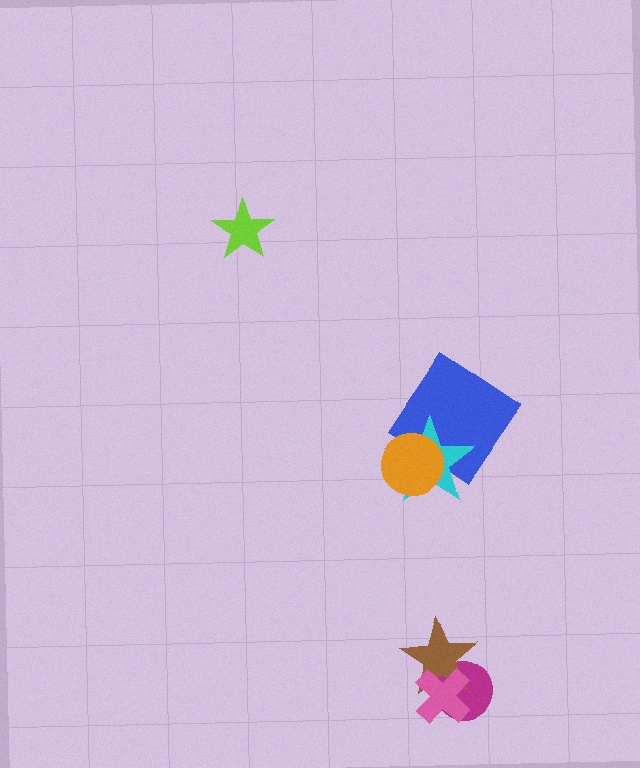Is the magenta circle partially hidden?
Yes, it is partially covered by another shape.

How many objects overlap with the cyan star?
2 objects overlap with the cyan star.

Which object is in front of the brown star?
The pink cross is in front of the brown star.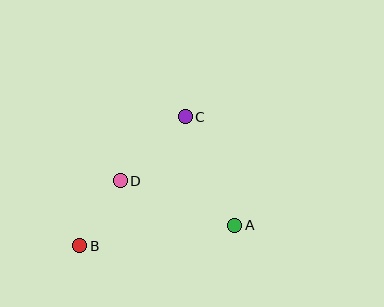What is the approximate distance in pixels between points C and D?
The distance between C and D is approximately 91 pixels.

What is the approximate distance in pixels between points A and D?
The distance between A and D is approximately 123 pixels.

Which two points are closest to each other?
Points B and D are closest to each other.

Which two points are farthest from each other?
Points B and C are farthest from each other.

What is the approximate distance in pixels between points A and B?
The distance between A and B is approximately 156 pixels.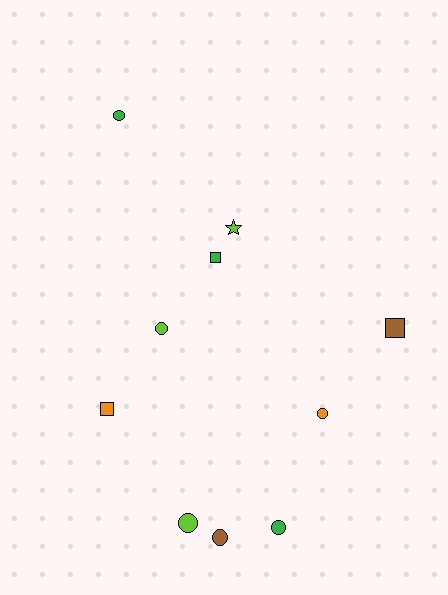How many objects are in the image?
There are 10 objects.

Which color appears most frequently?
Green, with 3 objects.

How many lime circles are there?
There are 2 lime circles.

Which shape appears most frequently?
Circle, with 6 objects.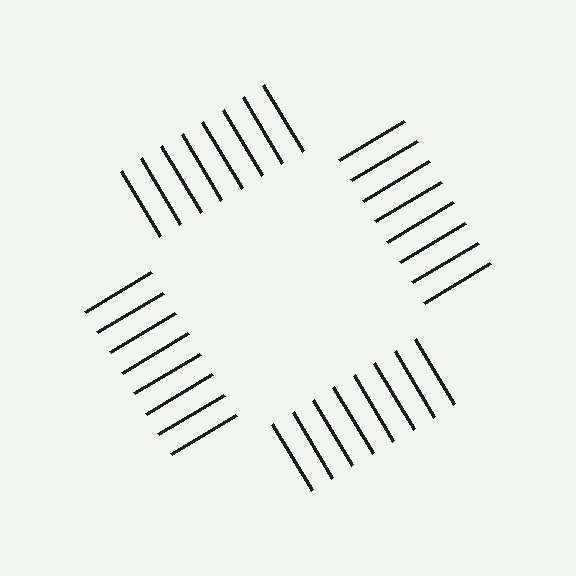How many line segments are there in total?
32 — 8 along each of the 4 edges.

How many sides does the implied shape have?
4 sides — the line-ends trace a square.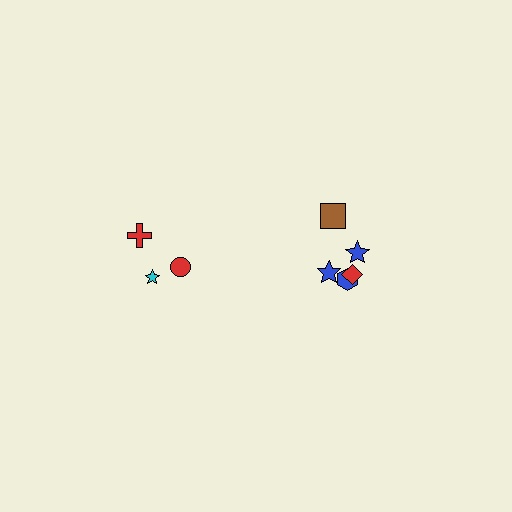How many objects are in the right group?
There are 5 objects.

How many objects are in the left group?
There are 3 objects.